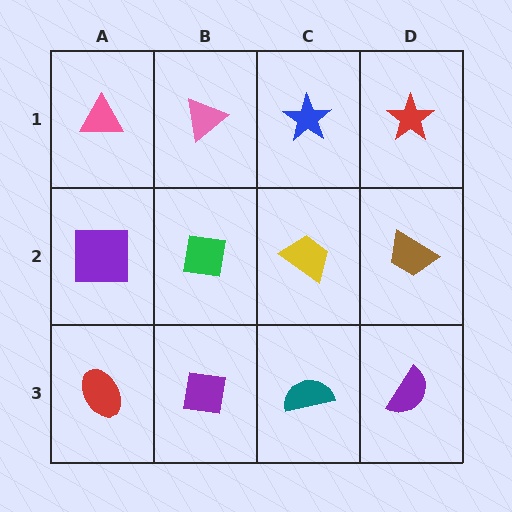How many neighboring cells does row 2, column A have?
3.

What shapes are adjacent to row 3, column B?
A green square (row 2, column B), a red ellipse (row 3, column A), a teal semicircle (row 3, column C).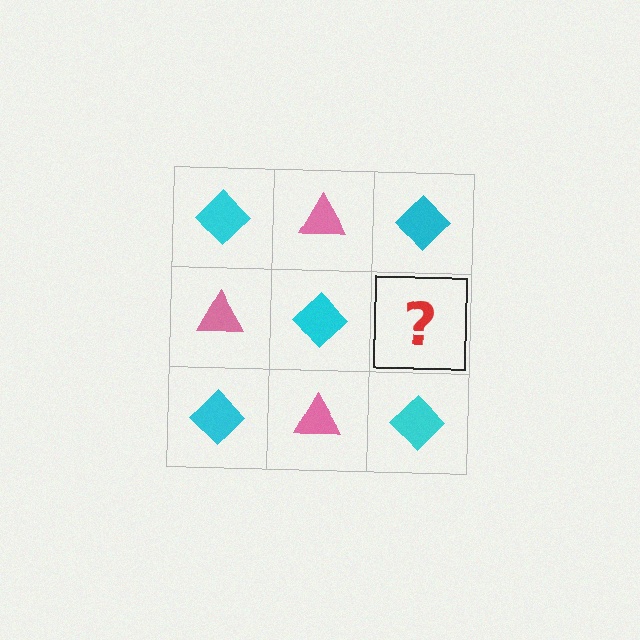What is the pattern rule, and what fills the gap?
The rule is that it alternates cyan diamond and pink triangle in a checkerboard pattern. The gap should be filled with a pink triangle.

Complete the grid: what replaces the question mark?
The question mark should be replaced with a pink triangle.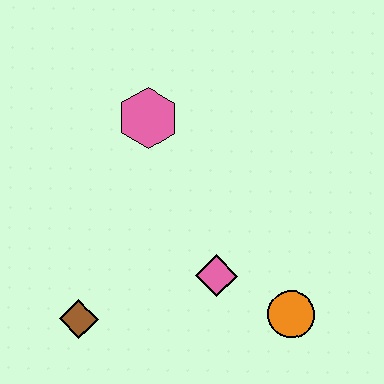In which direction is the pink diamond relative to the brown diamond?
The pink diamond is to the right of the brown diamond.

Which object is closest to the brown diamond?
The pink diamond is closest to the brown diamond.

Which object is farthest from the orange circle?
The pink hexagon is farthest from the orange circle.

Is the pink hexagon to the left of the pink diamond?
Yes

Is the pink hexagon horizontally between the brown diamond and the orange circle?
Yes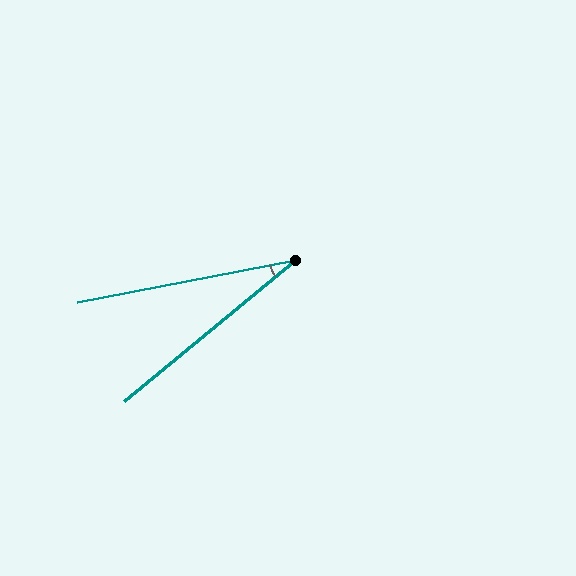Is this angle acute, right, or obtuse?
It is acute.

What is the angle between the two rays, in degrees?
Approximately 29 degrees.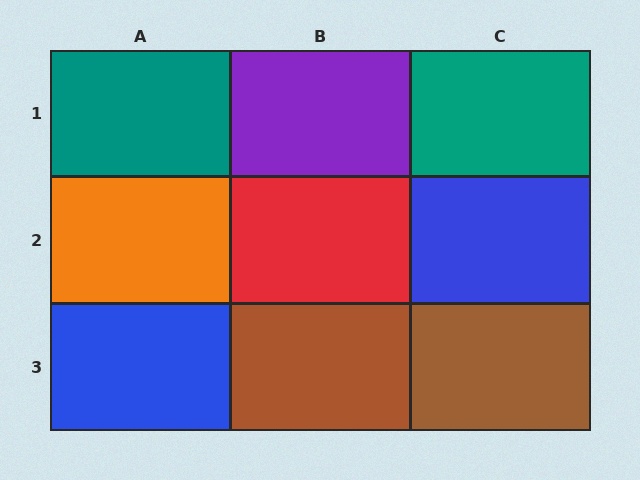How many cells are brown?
2 cells are brown.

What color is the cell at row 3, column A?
Blue.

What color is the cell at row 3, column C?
Brown.